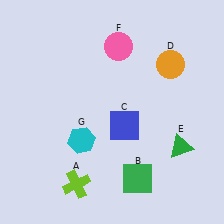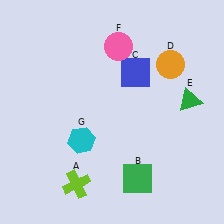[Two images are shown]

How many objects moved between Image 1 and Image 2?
2 objects moved between the two images.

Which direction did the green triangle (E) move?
The green triangle (E) moved up.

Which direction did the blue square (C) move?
The blue square (C) moved up.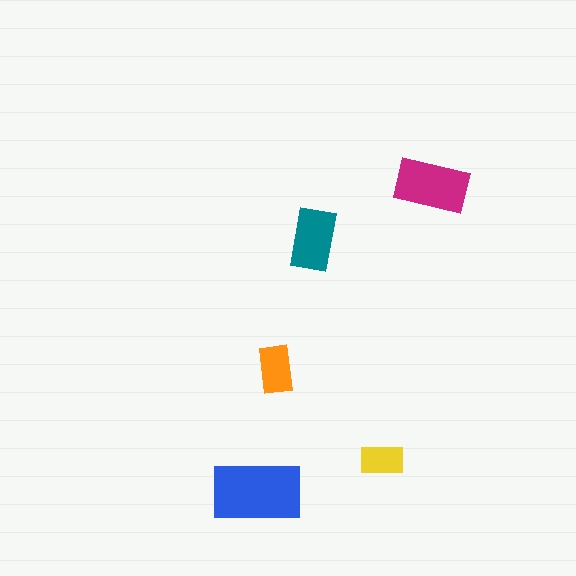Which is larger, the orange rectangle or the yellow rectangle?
The orange one.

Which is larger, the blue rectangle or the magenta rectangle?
The blue one.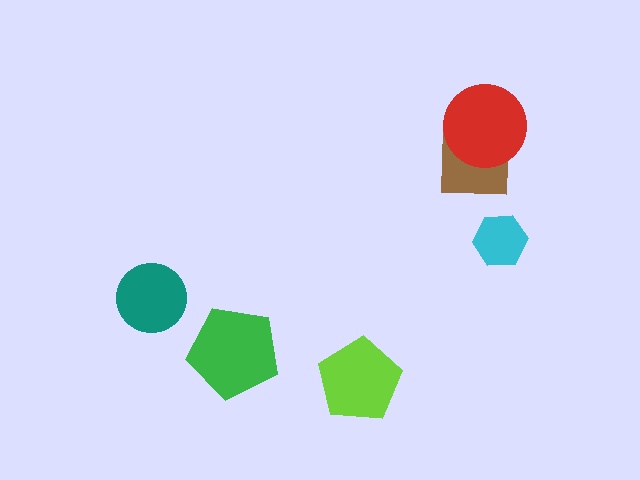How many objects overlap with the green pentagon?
0 objects overlap with the green pentagon.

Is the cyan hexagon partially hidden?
No, no other shape covers it.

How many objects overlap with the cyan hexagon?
0 objects overlap with the cyan hexagon.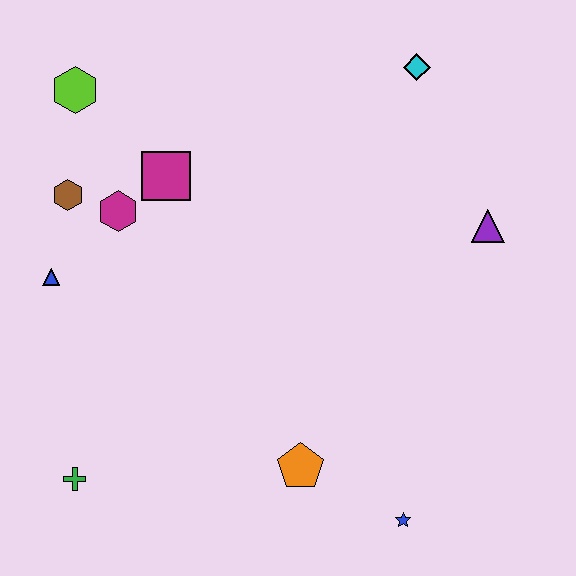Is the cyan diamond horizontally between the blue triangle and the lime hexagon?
No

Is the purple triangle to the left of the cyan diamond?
No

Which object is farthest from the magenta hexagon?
The blue star is farthest from the magenta hexagon.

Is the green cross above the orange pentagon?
No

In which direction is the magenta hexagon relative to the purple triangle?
The magenta hexagon is to the left of the purple triangle.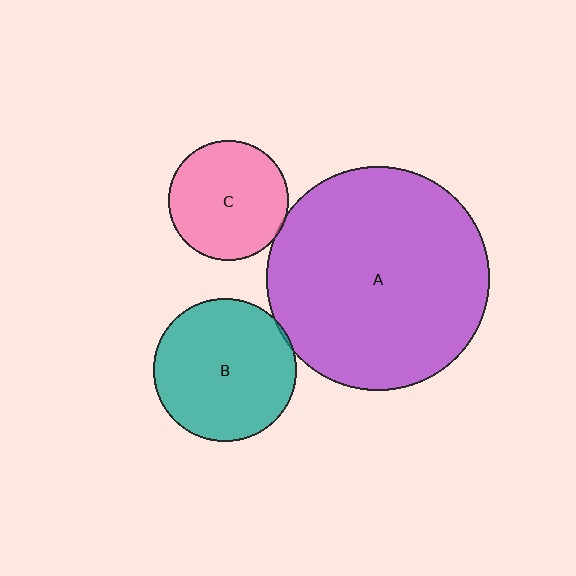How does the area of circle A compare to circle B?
Approximately 2.5 times.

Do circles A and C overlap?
Yes.